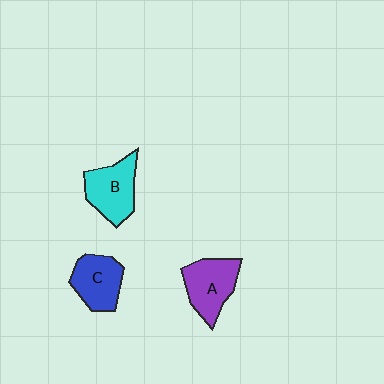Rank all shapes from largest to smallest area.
From largest to smallest: B (cyan), A (purple), C (blue).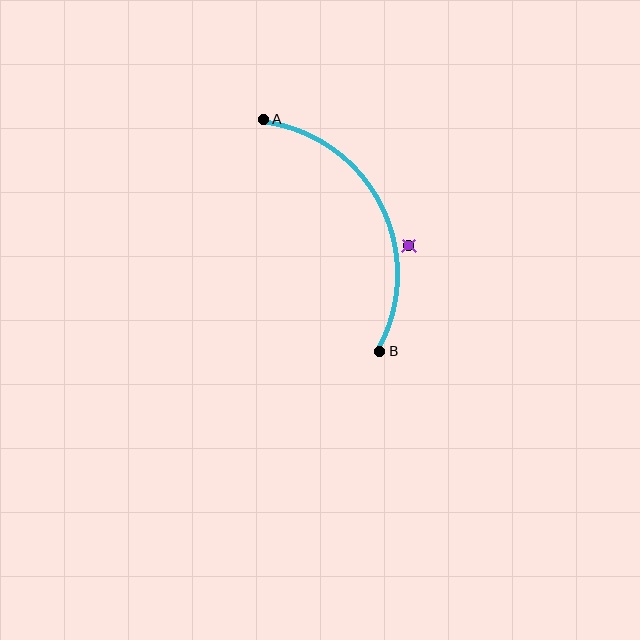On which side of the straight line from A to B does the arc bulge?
The arc bulges to the right of the straight line connecting A and B.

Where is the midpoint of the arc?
The arc midpoint is the point on the curve farthest from the straight line joining A and B. It sits to the right of that line.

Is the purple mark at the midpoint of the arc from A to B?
No — the purple mark does not lie on the arc at all. It sits slightly outside the curve.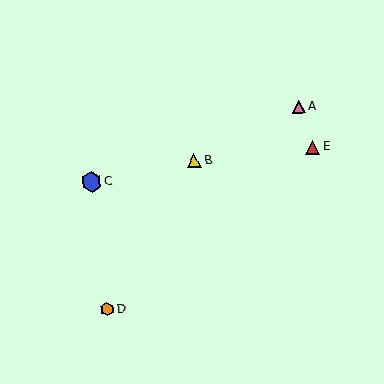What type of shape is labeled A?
Shape A is a pink triangle.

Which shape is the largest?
The blue hexagon (labeled C) is the largest.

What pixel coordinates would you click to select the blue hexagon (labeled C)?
Click at (92, 182) to select the blue hexagon C.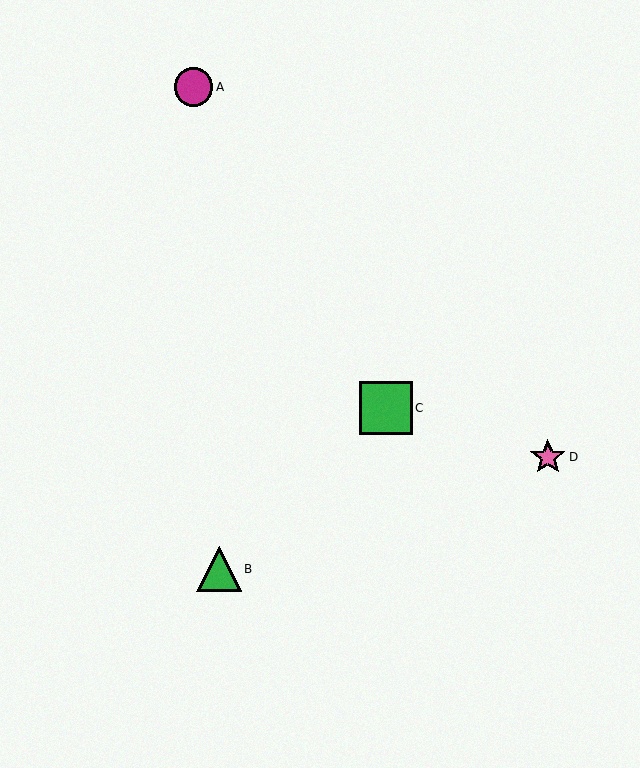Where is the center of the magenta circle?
The center of the magenta circle is at (193, 87).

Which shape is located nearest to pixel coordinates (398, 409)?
The green square (labeled C) at (386, 408) is nearest to that location.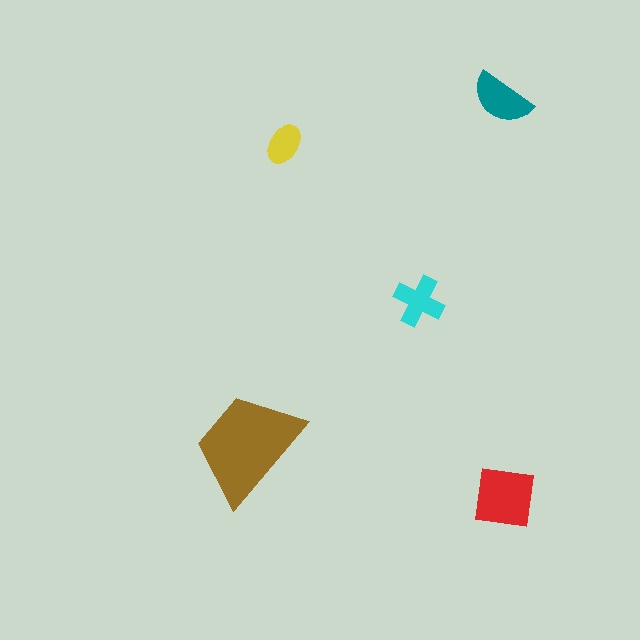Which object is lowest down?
The red square is bottommost.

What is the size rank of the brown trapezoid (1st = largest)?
1st.